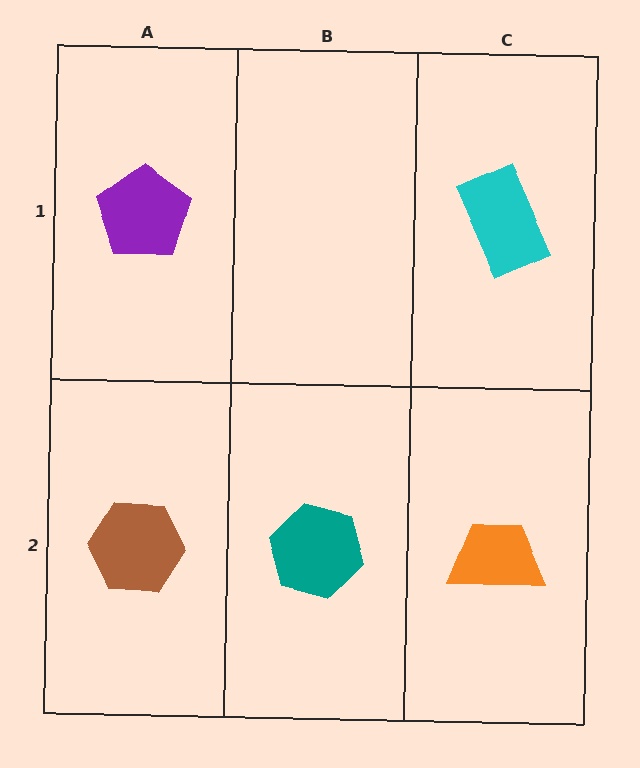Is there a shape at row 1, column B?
No, that cell is empty.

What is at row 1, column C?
A cyan rectangle.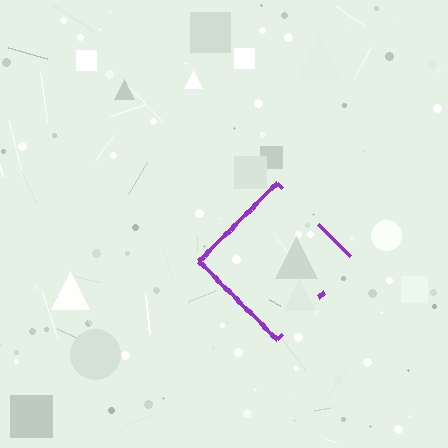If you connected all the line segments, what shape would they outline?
They would outline a diamond.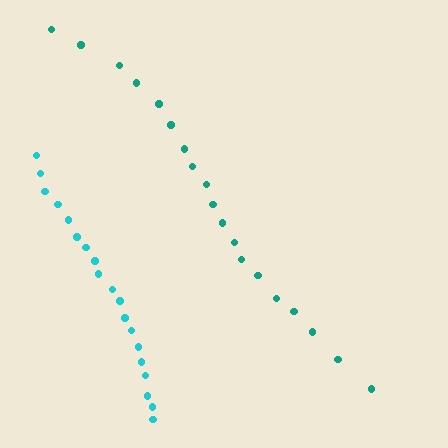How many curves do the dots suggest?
There are 2 distinct paths.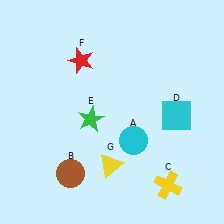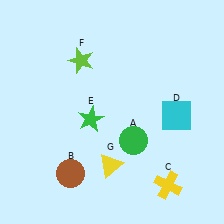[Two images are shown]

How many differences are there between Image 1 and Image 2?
There are 2 differences between the two images.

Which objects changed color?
A changed from cyan to green. F changed from red to lime.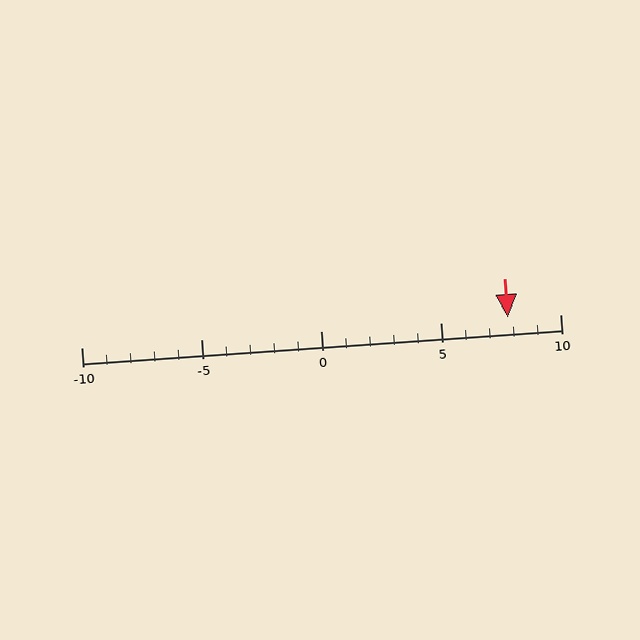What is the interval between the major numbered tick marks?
The major tick marks are spaced 5 units apart.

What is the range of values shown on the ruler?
The ruler shows values from -10 to 10.